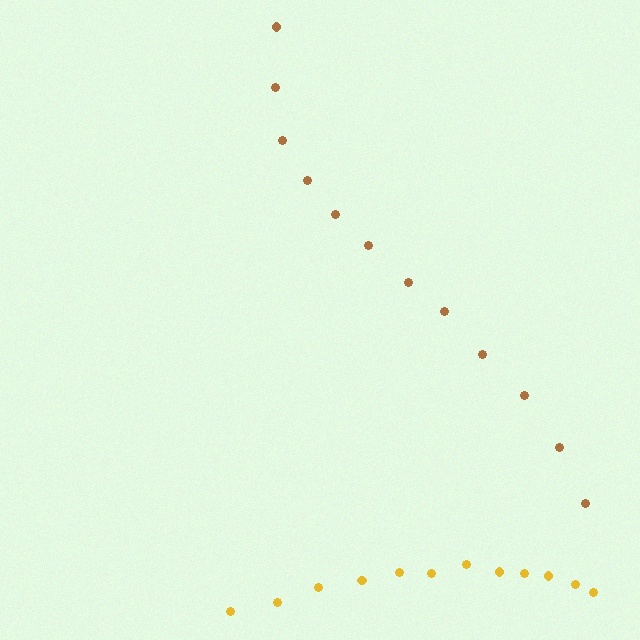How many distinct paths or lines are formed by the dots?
There are 2 distinct paths.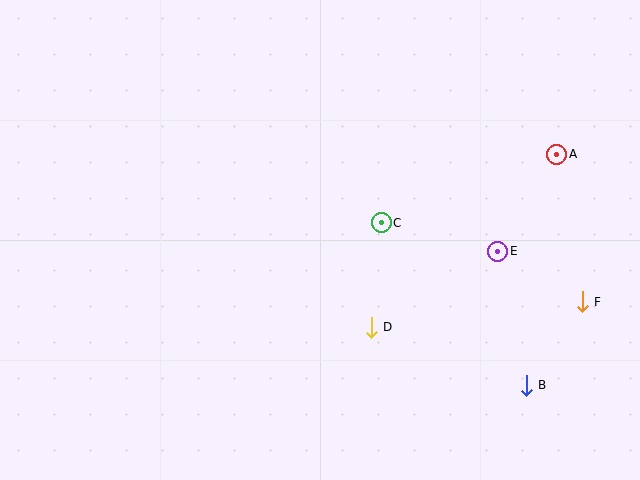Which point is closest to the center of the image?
Point C at (381, 223) is closest to the center.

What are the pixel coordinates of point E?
Point E is at (498, 251).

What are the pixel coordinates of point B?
Point B is at (526, 385).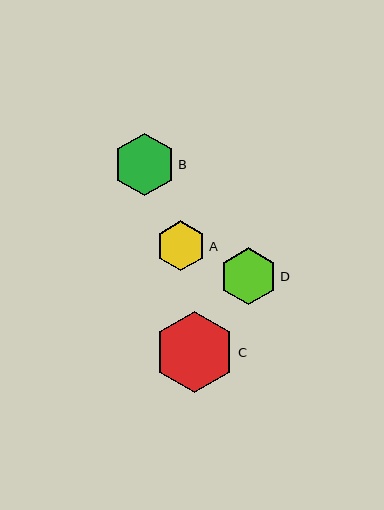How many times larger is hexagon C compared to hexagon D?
Hexagon C is approximately 1.4 times the size of hexagon D.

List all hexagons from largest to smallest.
From largest to smallest: C, B, D, A.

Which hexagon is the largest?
Hexagon C is the largest with a size of approximately 81 pixels.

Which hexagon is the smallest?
Hexagon A is the smallest with a size of approximately 50 pixels.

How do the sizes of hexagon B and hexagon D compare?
Hexagon B and hexagon D are approximately the same size.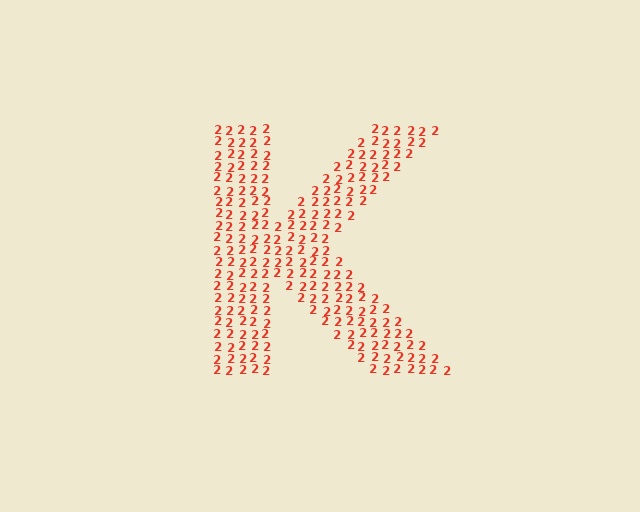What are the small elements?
The small elements are digit 2's.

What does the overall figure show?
The overall figure shows the letter K.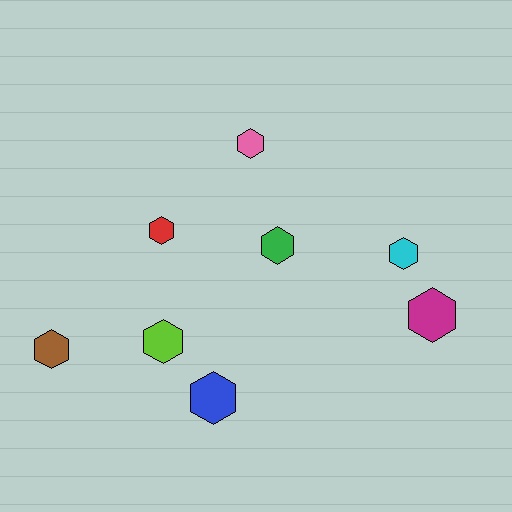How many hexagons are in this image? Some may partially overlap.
There are 8 hexagons.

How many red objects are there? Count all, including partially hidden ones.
There is 1 red object.